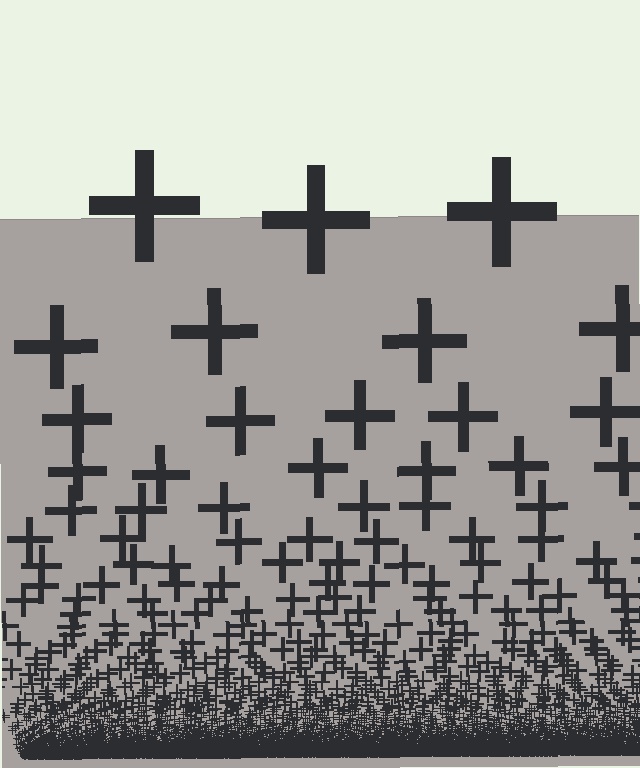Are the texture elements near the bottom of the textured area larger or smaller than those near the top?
Smaller. The gradient is inverted — elements near the bottom are smaller and denser.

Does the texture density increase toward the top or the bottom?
Density increases toward the bottom.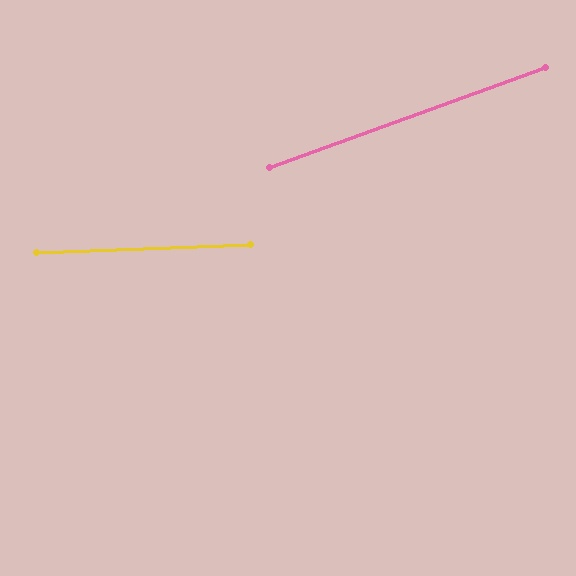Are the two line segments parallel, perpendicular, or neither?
Neither parallel nor perpendicular — they differ by about 18°.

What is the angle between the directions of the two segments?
Approximately 18 degrees.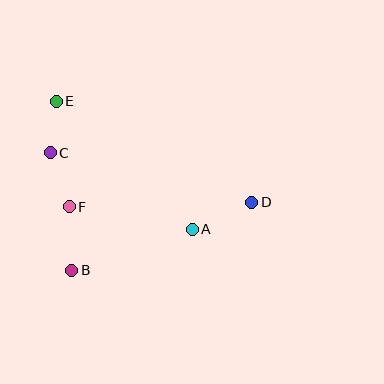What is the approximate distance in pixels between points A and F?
The distance between A and F is approximately 125 pixels.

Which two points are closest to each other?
Points C and E are closest to each other.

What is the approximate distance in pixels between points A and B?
The distance between A and B is approximately 127 pixels.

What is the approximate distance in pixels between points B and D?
The distance between B and D is approximately 192 pixels.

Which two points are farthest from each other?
Points D and E are farthest from each other.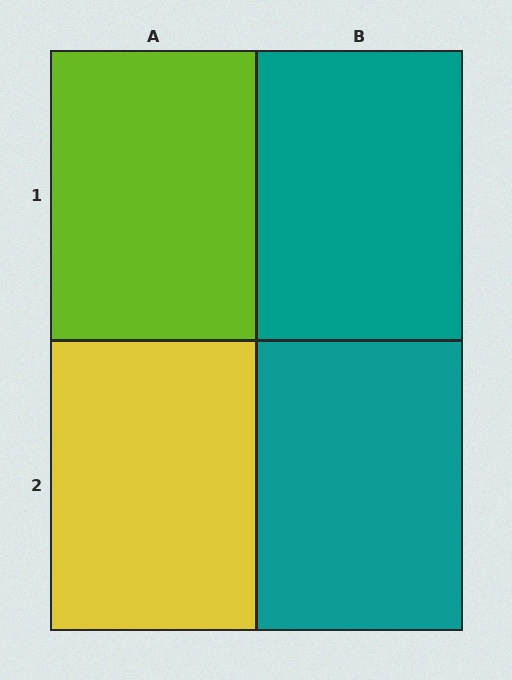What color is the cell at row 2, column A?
Yellow.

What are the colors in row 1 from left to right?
Lime, teal.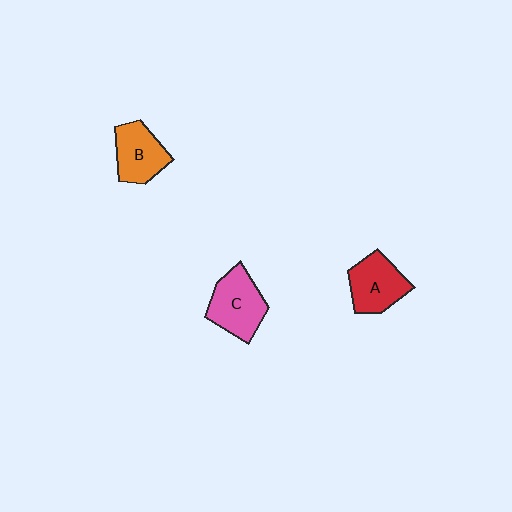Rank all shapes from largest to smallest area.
From largest to smallest: C (pink), A (red), B (orange).